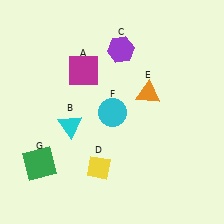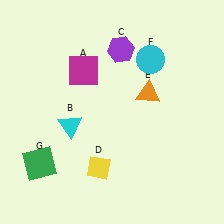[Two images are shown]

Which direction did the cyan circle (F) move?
The cyan circle (F) moved up.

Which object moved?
The cyan circle (F) moved up.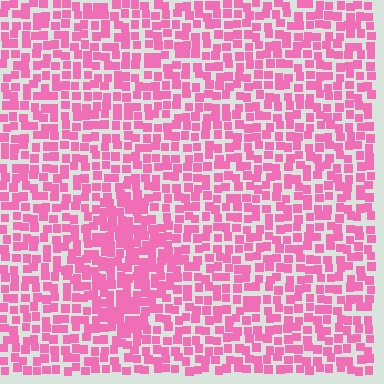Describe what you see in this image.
The image contains small pink elements arranged at two different densities. A diamond-shaped region is visible where the elements are more densely packed than the surrounding area.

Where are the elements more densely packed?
The elements are more densely packed inside the diamond boundary.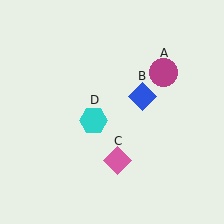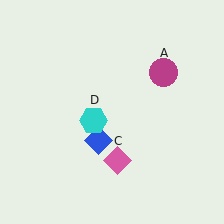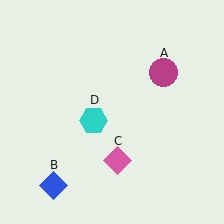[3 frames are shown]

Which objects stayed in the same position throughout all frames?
Magenta circle (object A) and pink diamond (object C) and cyan hexagon (object D) remained stationary.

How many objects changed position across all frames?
1 object changed position: blue diamond (object B).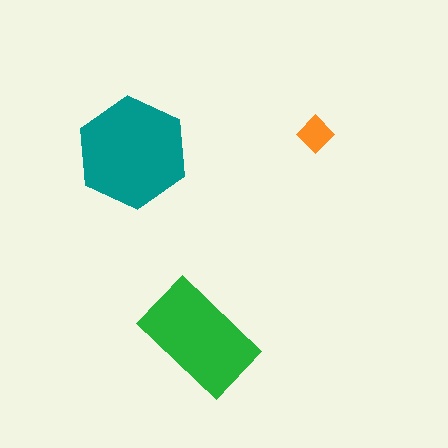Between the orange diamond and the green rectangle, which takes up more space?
The green rectangle.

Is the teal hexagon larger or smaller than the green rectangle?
Larger.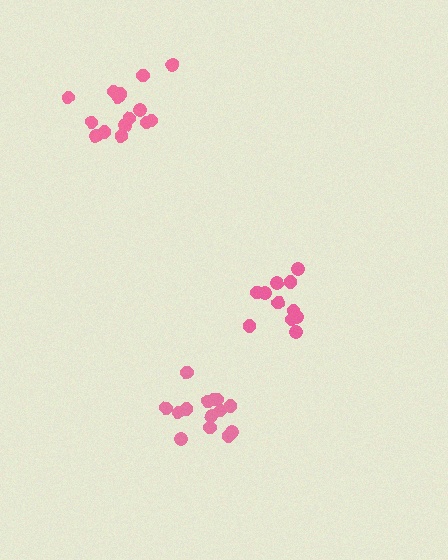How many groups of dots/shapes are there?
There are 3 groups.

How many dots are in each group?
Group 1: 14 dots, Group 2: 11 dots, Group 3: 15 dots (40 total).